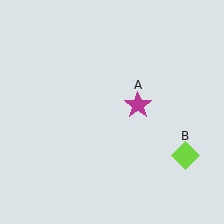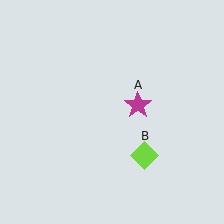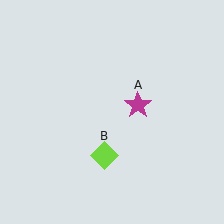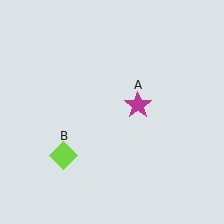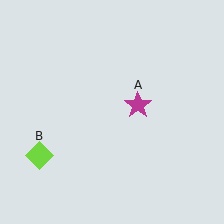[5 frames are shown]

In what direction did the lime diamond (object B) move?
The lime diamond (object B) moved left.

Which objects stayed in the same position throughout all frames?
Magenta star (object A) remained stationary.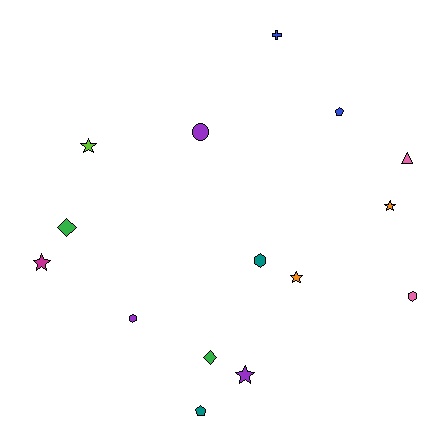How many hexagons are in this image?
There are 3 hexagons.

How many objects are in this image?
There are 15 objects.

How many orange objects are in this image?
There are 2 orange objects.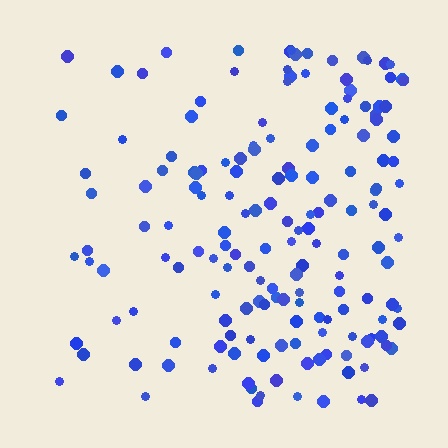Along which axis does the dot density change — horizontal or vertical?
Horizontal.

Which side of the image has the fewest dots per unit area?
The left.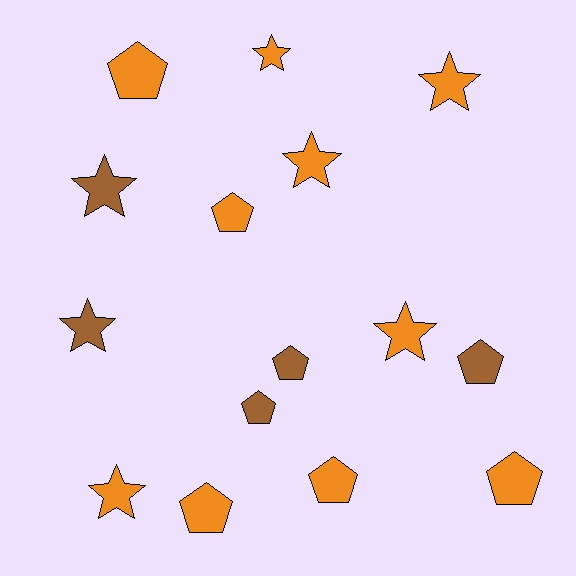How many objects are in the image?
There are 15 objects.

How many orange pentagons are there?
There are 5 orange pentagons.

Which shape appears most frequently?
Pentagon, with 8 objects.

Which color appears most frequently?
Orange, with 10 objects.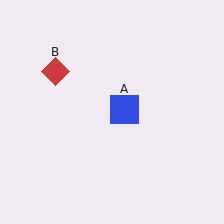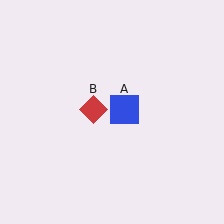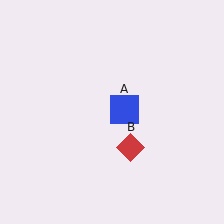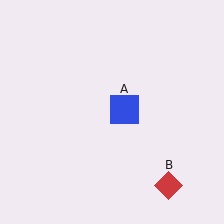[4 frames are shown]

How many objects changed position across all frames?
1 object changed position: red diamond (object B).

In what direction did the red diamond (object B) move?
The red diamond (object B) moved down and to the right.